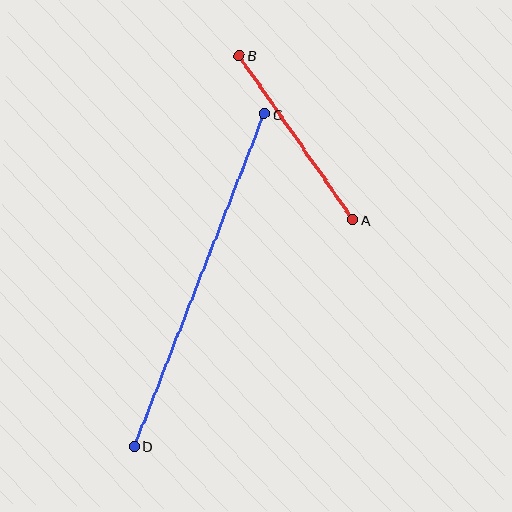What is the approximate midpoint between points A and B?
The midpoint is at approximately (296, 138) pixels.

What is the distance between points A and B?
The distance is approximately 200 pixels.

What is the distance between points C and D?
The distance is approximately 357 pixels.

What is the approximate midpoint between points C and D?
The midpoint is at approximately (199, 280) pixels.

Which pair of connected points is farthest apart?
Points C and D are farthest apart.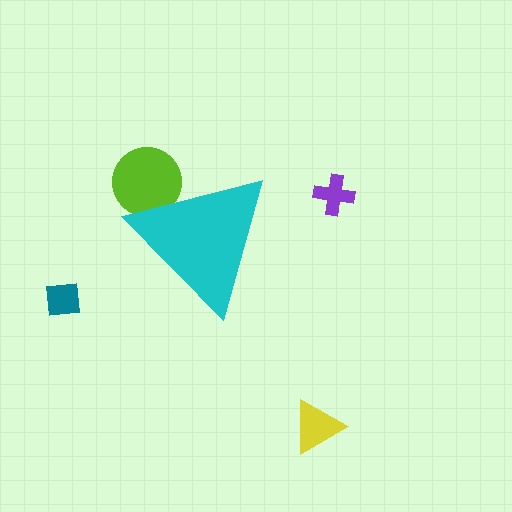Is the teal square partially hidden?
No, the teal square is fully visible.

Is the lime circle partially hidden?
Yes, the lime circle is partially hidden behind the cyan triangle.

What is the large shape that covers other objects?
A cyan triangle.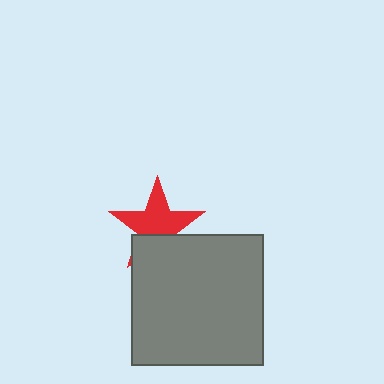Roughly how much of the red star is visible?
Most of it is visible (roughly 65%).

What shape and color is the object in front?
The object in front is a gray square.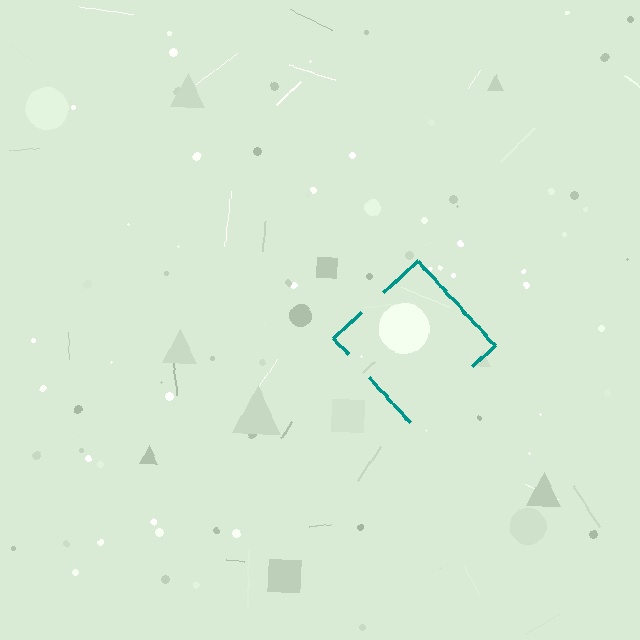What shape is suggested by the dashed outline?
The dashed outline suggests a diamond.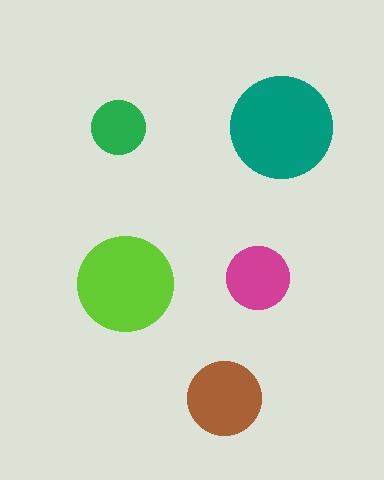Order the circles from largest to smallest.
the teal one, the lime one, the brown one, the magenta one, the green one.